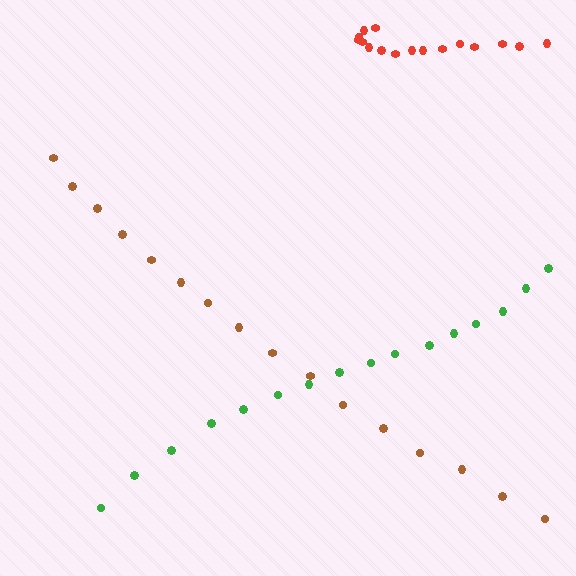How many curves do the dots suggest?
There are 3 distinct paths.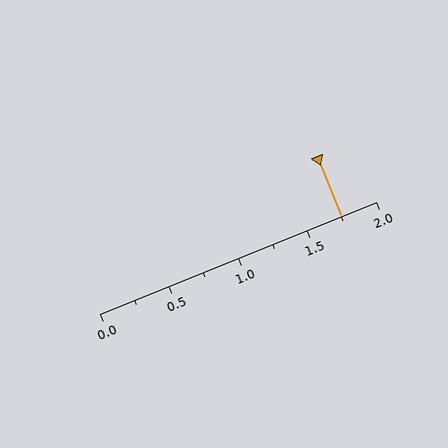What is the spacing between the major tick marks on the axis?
The major ticks are spaced 0.5 apart.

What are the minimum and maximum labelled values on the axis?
The axis runs from 0.0 to 2.0.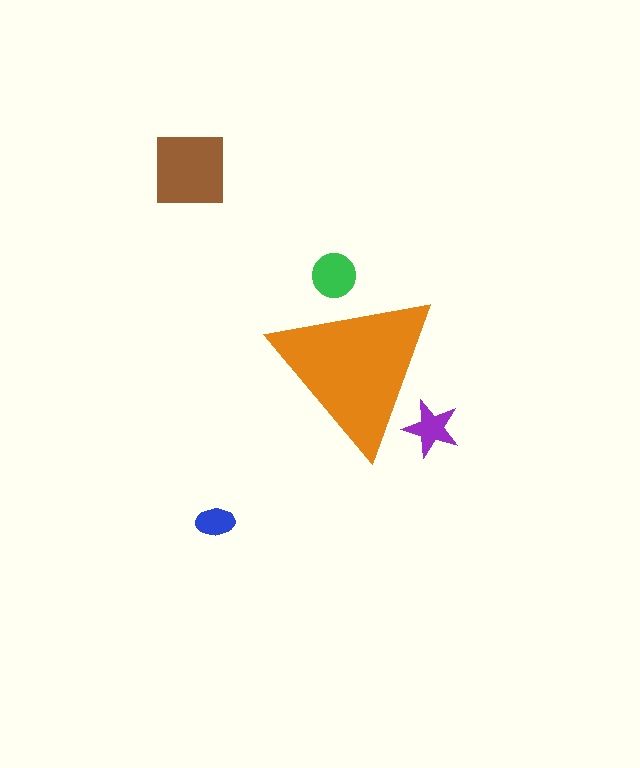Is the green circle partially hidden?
Yes, the green circle is partially hidden behind the orange triangle.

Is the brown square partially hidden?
No, the brown square is fully visible.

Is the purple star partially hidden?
Yes, the purple star is partially hidden behind the orange triangle.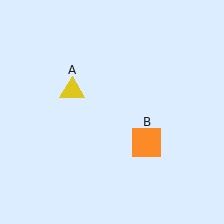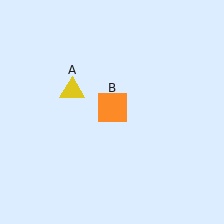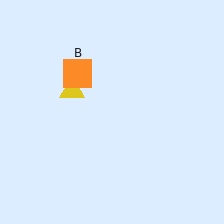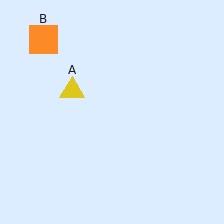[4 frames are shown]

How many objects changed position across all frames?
1 object changed position: orange square (object B).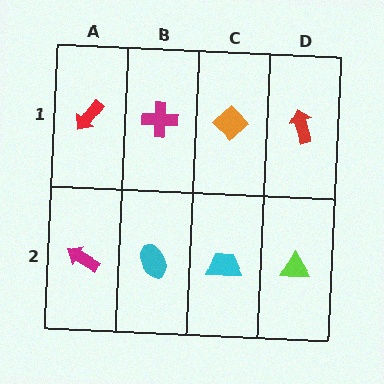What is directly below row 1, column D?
A lime triangle.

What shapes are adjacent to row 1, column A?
A magenta arrow (row 2, column A), a magenta cross (row 1, column B).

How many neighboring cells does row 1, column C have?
3.